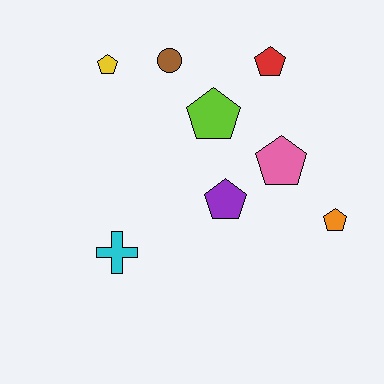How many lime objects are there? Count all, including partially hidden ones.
There is 1 lime object.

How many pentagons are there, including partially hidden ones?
There are 6 pentagons.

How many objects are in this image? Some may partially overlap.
There are 8 objects.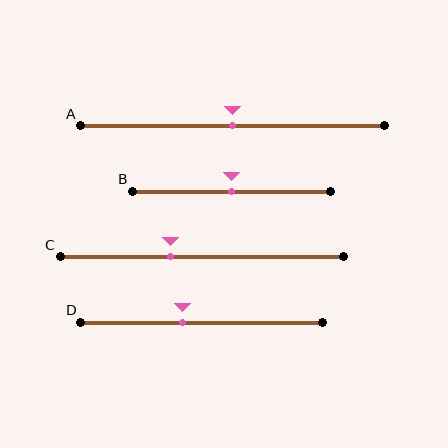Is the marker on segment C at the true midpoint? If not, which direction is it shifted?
No, the marker on segment C is shifted to the left by about 11% of the segment length.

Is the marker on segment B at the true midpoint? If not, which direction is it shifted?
Yes, the marker on segment B is at the true midpoint.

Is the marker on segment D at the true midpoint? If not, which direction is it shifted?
No, the marker on segment D is shifted to the left by about 8% of the segment length.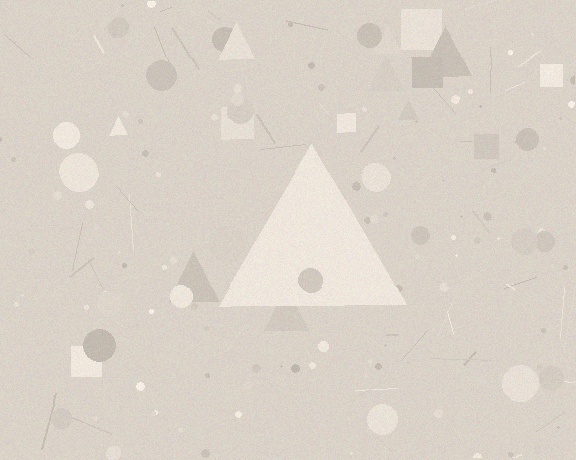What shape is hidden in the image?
A triangle is hidden in the image.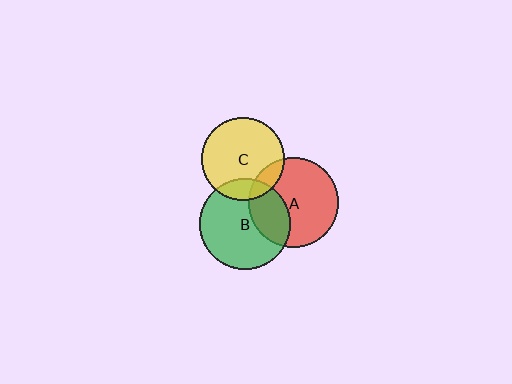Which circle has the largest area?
Circle B (green).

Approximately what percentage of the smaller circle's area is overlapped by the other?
Approximately 30%.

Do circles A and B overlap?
Yes.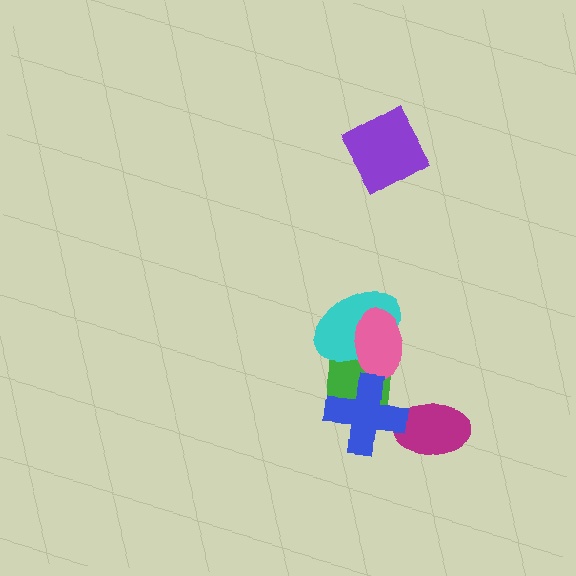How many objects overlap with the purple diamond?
0 objects overlap with the purple diamond.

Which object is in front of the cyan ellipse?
The pink ellipse is in front of the cyan ellipse.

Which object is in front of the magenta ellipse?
The blue cross is in front of the magenta ellipse.